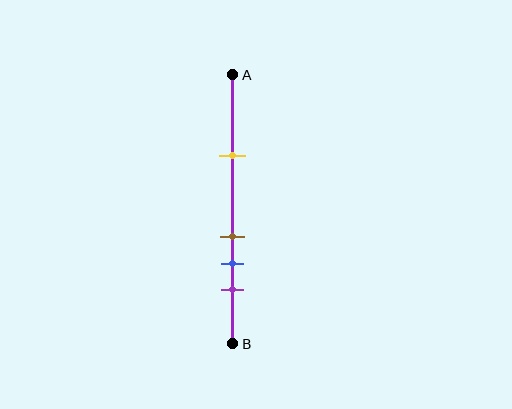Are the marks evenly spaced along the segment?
No, the marks are not evenly spaced.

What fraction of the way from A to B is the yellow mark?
The yellow mark is approximately 30% (0.3) of the way from A to B.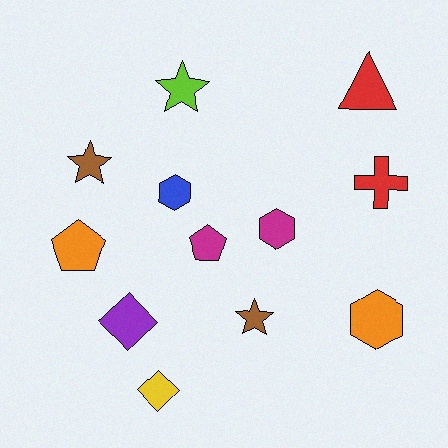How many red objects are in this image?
There are 2 red objects.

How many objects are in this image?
There are 12 objects.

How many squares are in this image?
There are no squares.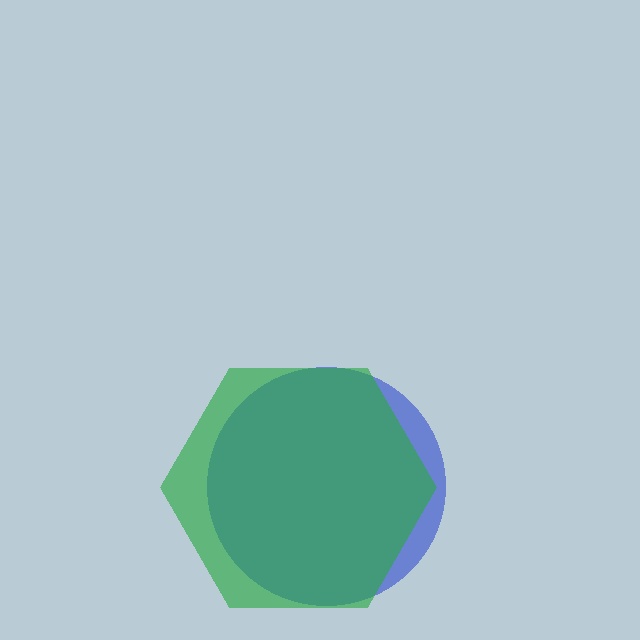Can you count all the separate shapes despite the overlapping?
Yes, there are 2 separate shapes.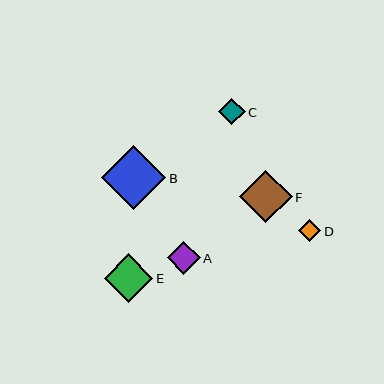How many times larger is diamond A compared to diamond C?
Diamond A is approximately 1.2 times the size of diamond C.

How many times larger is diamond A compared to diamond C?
Diamond A is approximately 1.2 times the size of diamond C.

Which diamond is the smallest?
Diamond D is the smallest with a size of approximately 22 pixels.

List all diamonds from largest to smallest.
From largest to smallest: B, F, E, A, C, D.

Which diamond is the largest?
Diamond B is the largest with a size of approximately 64 pixels.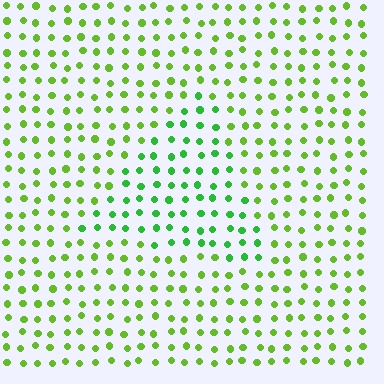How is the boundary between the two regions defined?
The boundary is defined purely by a slight shift in hue (about 29 degrees). Spacing, size, and orientation are identical on both sides.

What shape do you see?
I see a triangle.